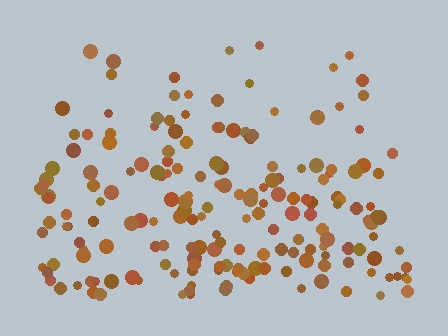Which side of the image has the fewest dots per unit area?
The top.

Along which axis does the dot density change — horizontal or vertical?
Vertical.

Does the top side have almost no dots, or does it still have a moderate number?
Still a moderate number, just noticeably fewer than the bottom.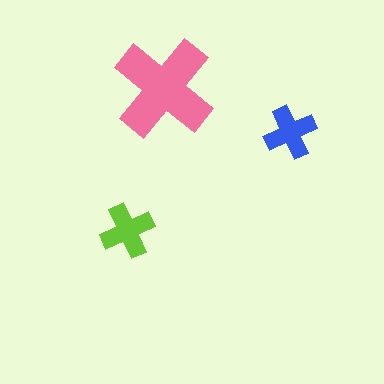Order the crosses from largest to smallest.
the pink one, the lime one, the blue one.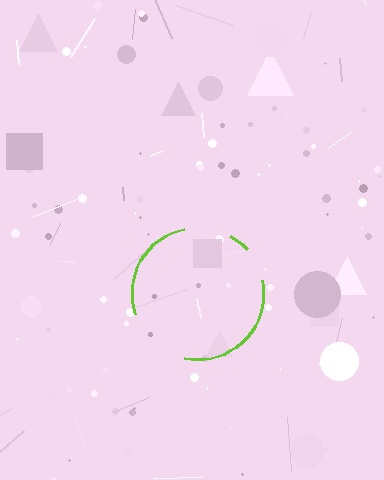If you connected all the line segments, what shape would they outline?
They would outline a circle.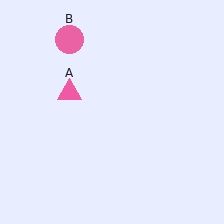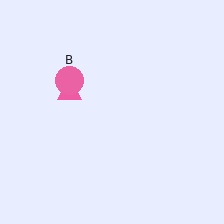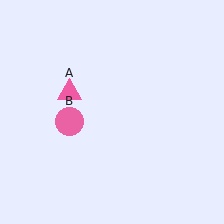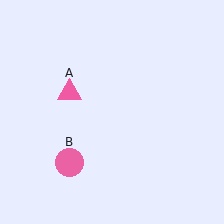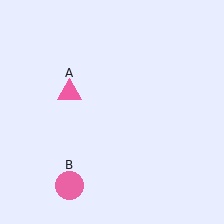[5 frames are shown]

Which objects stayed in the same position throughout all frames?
Pink triangle (object A) remained stationary.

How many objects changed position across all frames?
1 object changed position: pink circle (object B).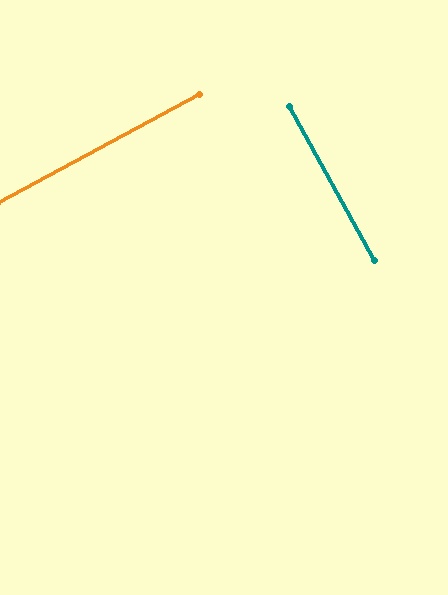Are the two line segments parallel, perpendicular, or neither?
Perpendicular — they meet at approximately 90°.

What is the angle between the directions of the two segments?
Approximately 90 degrees.